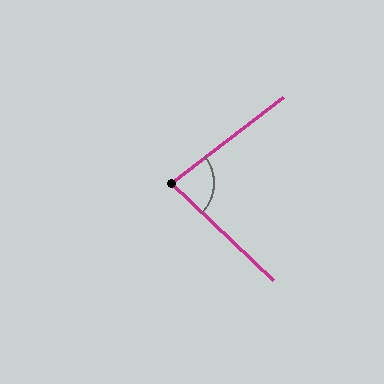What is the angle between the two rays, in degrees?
Approximately 81 degrees.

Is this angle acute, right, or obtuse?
It is acute.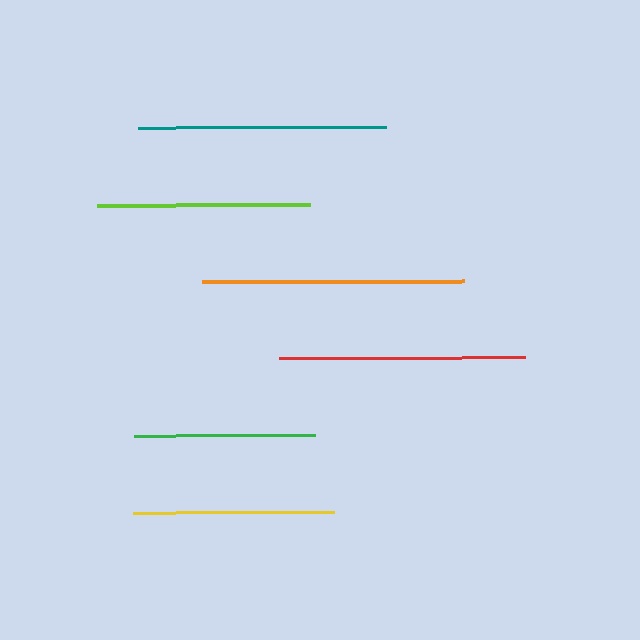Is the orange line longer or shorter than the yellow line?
The orange line is longer than the yellow line.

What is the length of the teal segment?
The teal segment is approximately 248 pixels long.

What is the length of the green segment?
The green segment is approximately 181 pixels long.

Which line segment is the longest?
The orange line is the longest at approximately 262 pixels.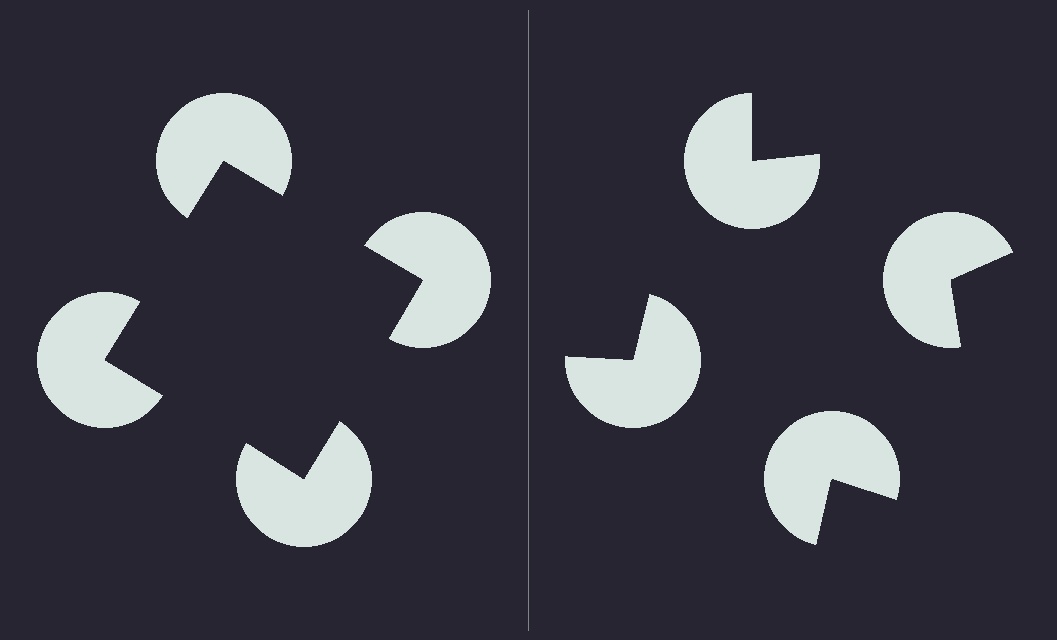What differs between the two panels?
The pac-man discs are positioned identically on both sides; only the wedge orientations differ. On the left they align to a square; on the right they are misaligned.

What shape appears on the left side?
An illusory square.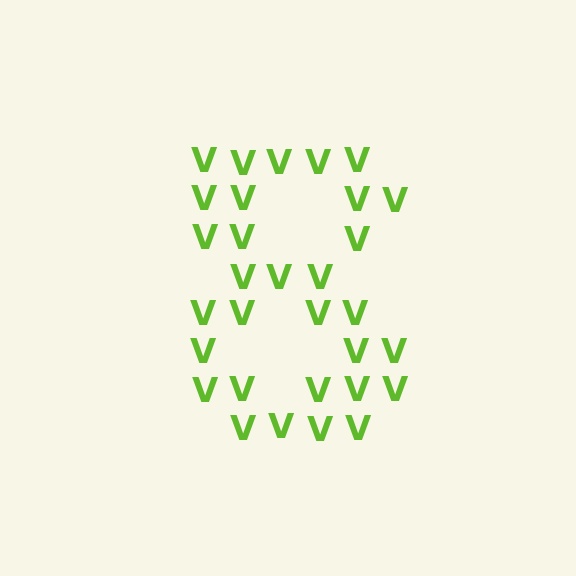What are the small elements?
The small elements are letter V's.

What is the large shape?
The large shape is the digit 8.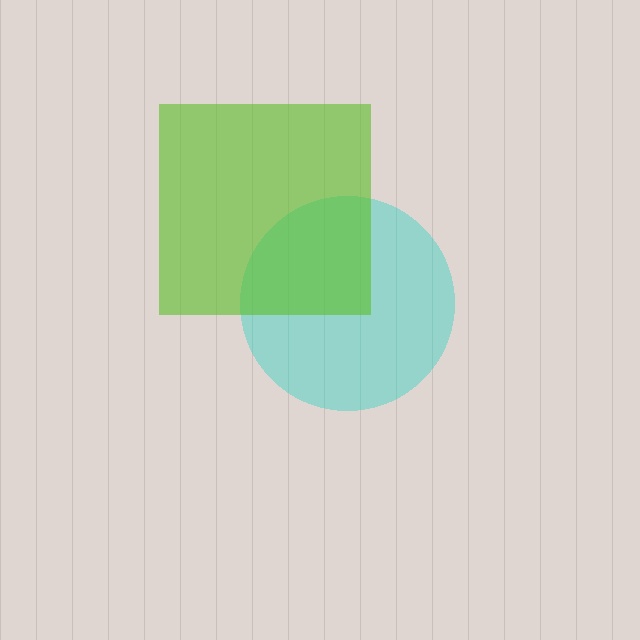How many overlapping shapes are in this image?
There are 2 overlapping shapes in the image.